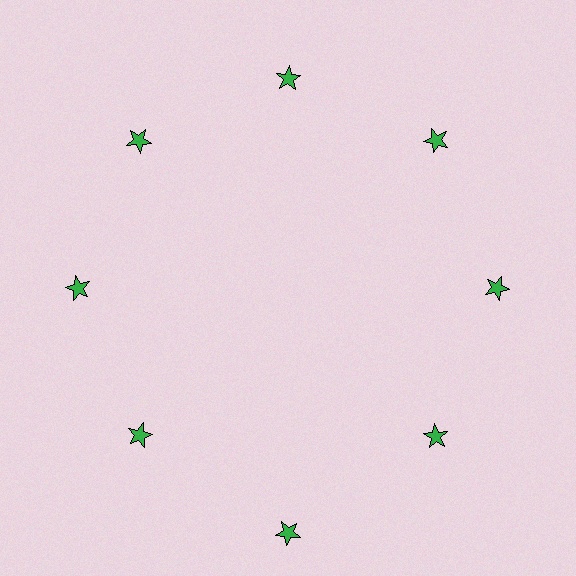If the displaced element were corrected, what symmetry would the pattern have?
It would have 8-fold rotational symmetry — the pattern would map onto itself every 45 degrees.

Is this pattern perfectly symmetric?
No. The 8 green stars are arranged in a ring, but one element near the 6 o'clock position is pushed outward from the center, breaking the 8-fold rotational symmetry.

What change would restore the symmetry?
The symmetry would be restored by moving it inward, back onto the ring so that all 8 stars sit at equal angles and equal distance from the center.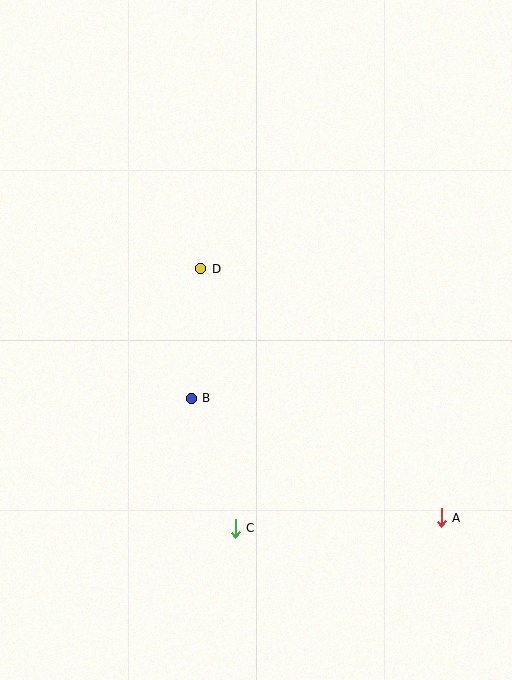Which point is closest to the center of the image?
Point B at (191, 398) is closest to the center.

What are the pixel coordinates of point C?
Point C is at (235, 528).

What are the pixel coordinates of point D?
Point D is at (201, 269).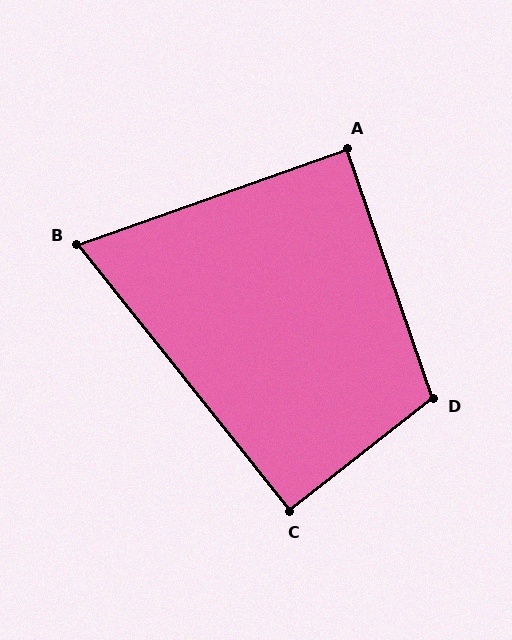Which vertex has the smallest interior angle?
B, at approximately 71 degrees.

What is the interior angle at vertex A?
Approximately 90 degrees (approximately right).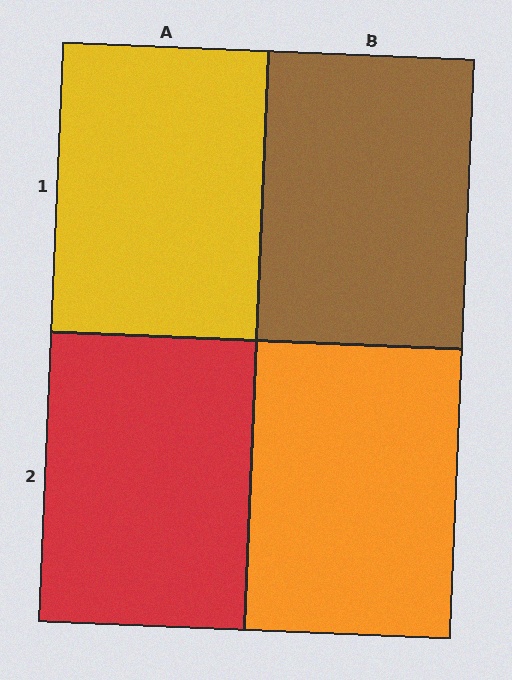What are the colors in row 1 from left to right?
Yellow, brown.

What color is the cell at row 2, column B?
Orange.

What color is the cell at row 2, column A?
Red.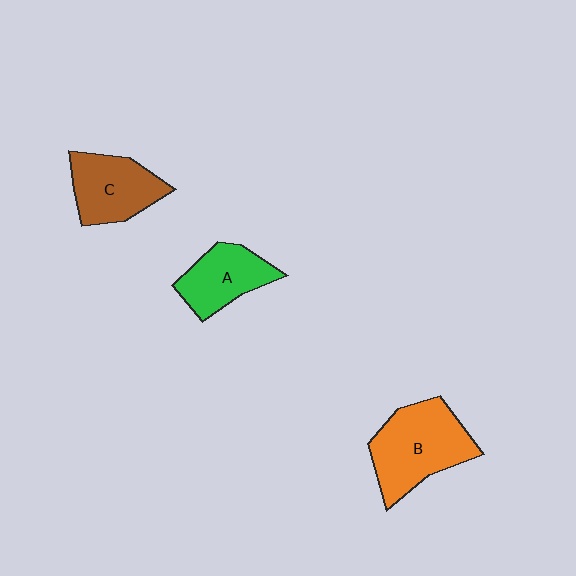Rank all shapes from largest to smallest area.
From largest to smallest: B (orange), C (brown), A (green).